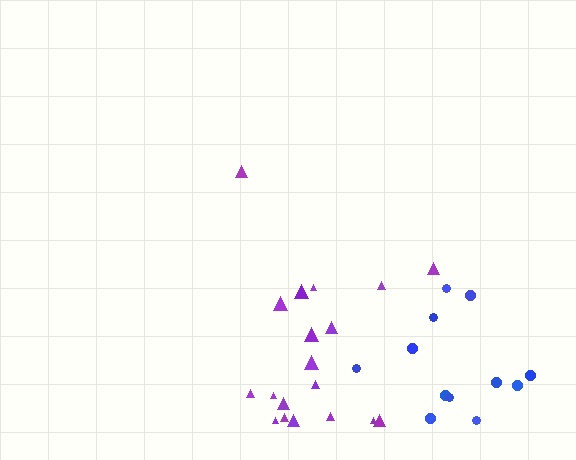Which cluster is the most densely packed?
Purple.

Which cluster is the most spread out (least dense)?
Blue.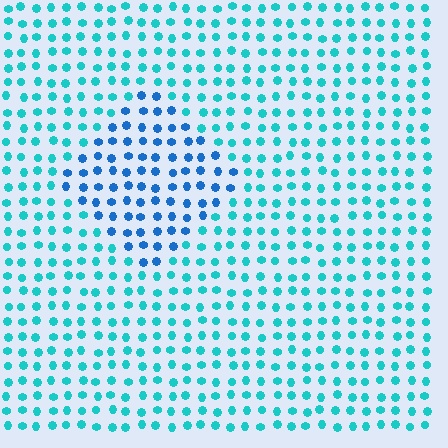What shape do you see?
I see a diamond.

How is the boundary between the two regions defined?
The boundary is defined purely by a slight shift in hue (about 33 degrees). Spacing, size, and orientation are identical on both sides.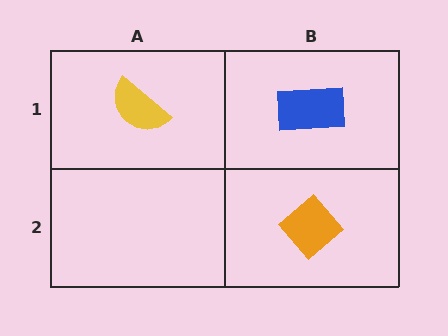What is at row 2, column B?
An orange diamond.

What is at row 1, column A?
A yellow semicircle.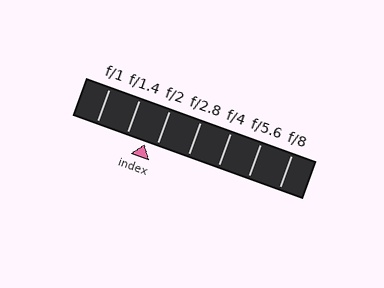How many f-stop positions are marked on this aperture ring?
There are 7 f-stop positions marked.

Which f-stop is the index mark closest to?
The index mark is closest to f/2.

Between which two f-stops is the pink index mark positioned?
The index mark is between f/1.4 and f/2.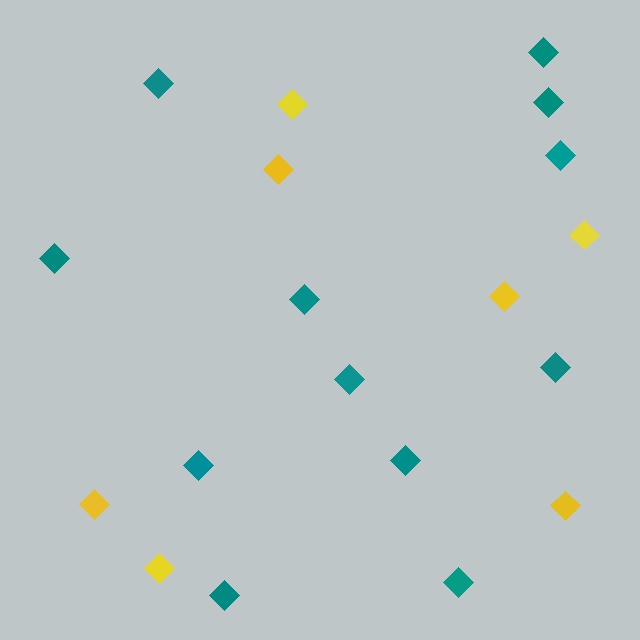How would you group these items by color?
There are 2 groups: one group of teal diamonds (12) and one group of yellow diamonds (7).